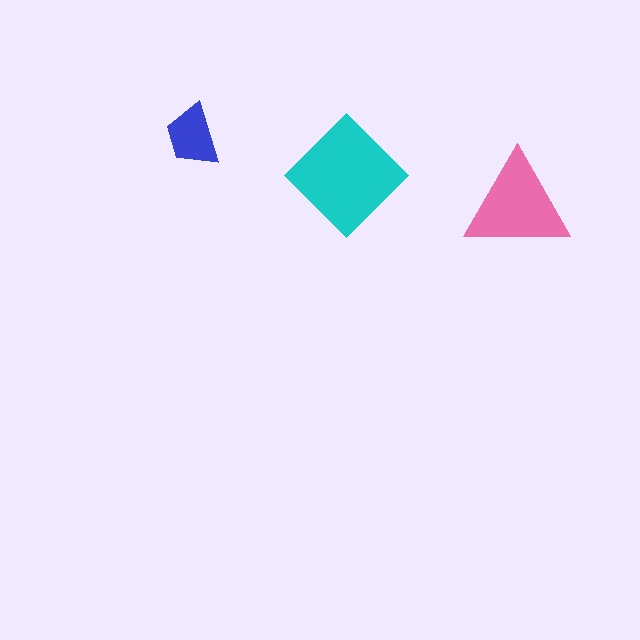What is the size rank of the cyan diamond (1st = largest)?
1st.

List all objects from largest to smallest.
The cyan diamond, the pink triangle, the blue trapezoid.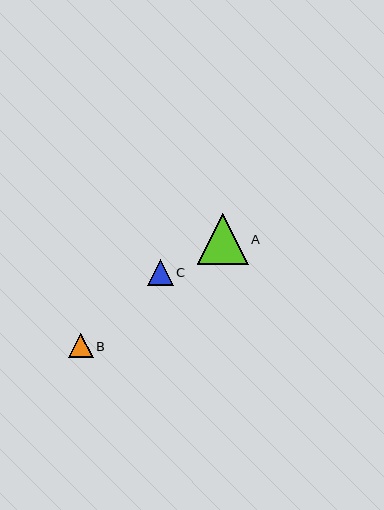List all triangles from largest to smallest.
From largest to smallest: A, C, B.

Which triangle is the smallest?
Triangle B is the smallest with a size of approximately 24 pixels.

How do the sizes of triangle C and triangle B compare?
Triangle C and triangle B are approximately the same size.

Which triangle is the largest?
Triangle A is the largest with a size of approximately 51 pixels.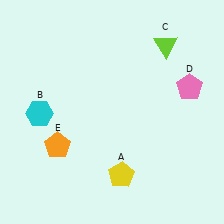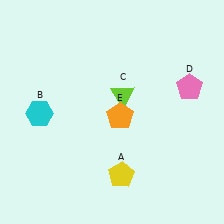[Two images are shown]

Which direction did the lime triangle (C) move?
The lime triangle (C) moved down.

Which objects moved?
The objects that moved are: the lime triangle (C), the orange pentagon (E).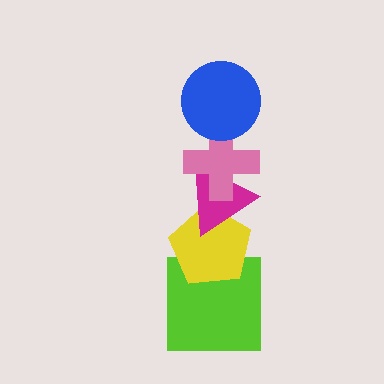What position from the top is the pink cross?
The pink cross is 2nd from the top.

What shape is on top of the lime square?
The yellow pentagon is on top of the lime square.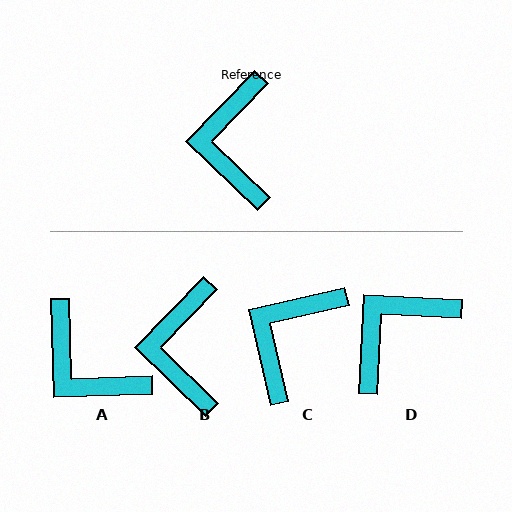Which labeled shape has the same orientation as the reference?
B.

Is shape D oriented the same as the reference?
No, it is off by about 49 degrees.